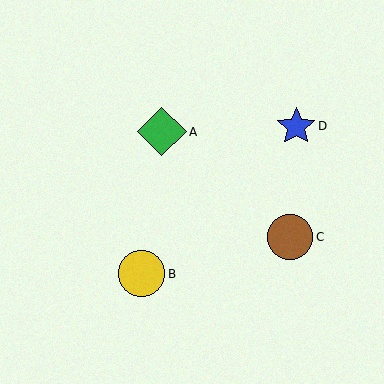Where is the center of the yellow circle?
The center of the yellow circle is at (142, 274).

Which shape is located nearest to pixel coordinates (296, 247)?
The brown circle (labeled C) at (290, 237) is nearest to that location.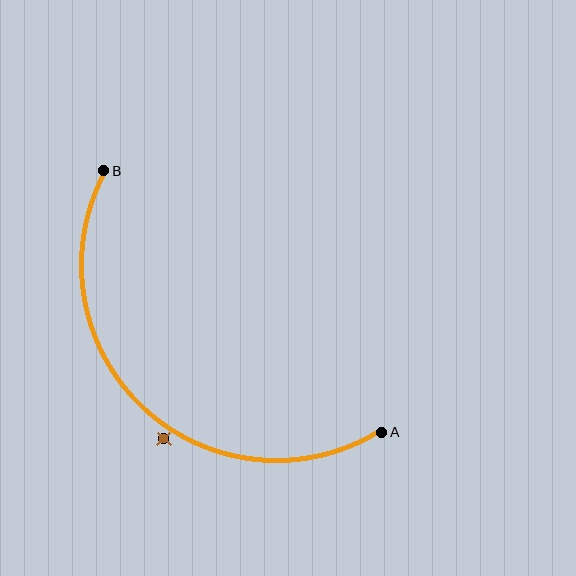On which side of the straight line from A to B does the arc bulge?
The arc bulges below and to the left of the straight line connecting A and B.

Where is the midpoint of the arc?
The arc midpoint is the point on the curve farthest from the straight line joining A and B. It sits below and to the left of that line.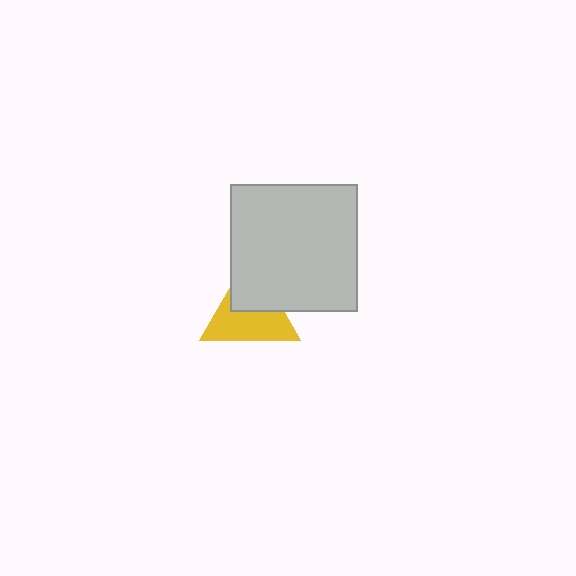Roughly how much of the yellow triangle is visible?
About half of it is visible (roughly 59%).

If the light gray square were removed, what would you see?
You would see the complete yellow triangle.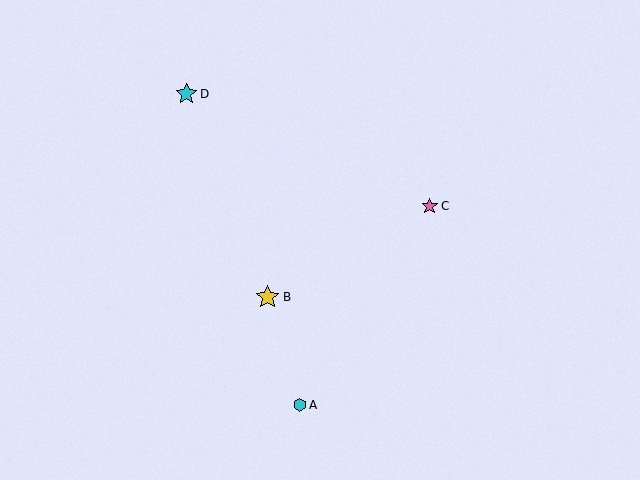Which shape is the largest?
The yellow star (labeled B) is the largest.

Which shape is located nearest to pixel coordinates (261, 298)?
The yellow star (labeled B) at (268, 297) is nearest to that location.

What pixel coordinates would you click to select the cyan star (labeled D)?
Click at (186, 94) to select the cyan star D.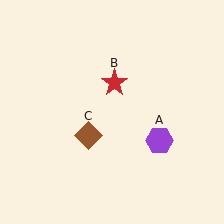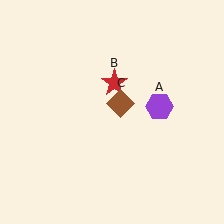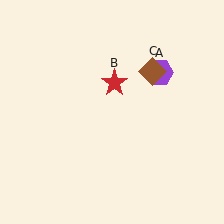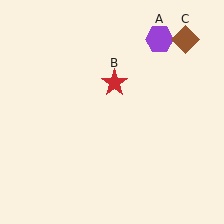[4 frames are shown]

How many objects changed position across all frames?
2 objects changed position: purple hexagon (object A), brown diamond (object C).